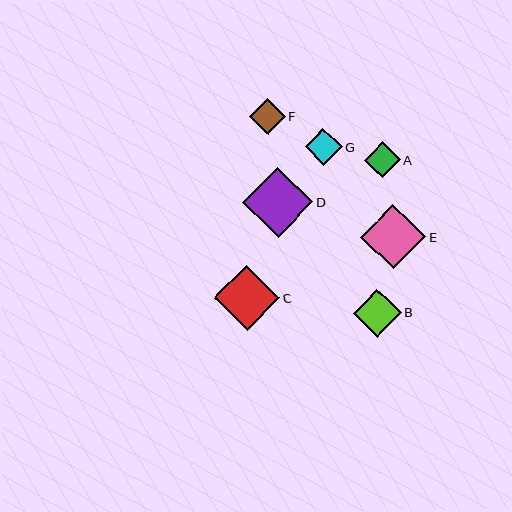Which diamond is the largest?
Diamond D is the largest with a size of approximately 70 pixels.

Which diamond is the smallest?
Diamond A is the smallest with a size of approximately 36 pixels.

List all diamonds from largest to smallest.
From largest to smallest: D, E, C, B, G, F, A.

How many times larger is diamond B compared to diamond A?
Diamond B is approximately 1.3 times the size of diamond A.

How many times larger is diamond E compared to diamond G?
Diamond E is approximately 1.8 times the size of diamond G.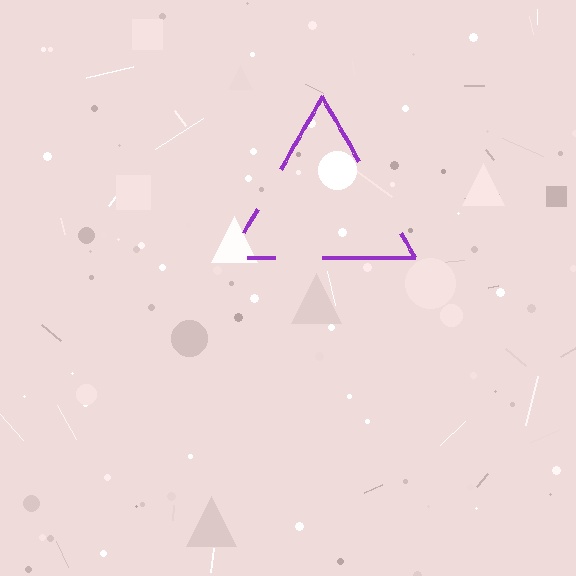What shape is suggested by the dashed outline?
The dashed outline suggests a triangle.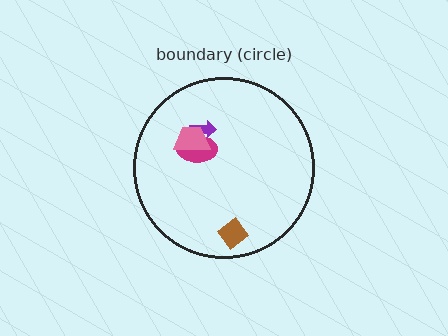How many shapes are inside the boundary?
4 inside, 0 outside.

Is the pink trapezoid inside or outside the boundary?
Inside.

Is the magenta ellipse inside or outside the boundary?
Inside.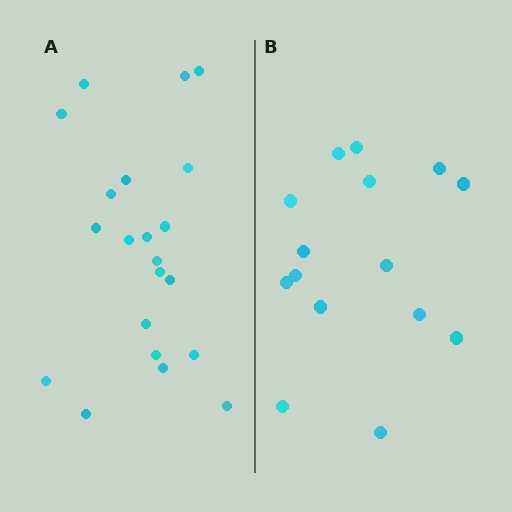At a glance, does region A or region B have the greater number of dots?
Region A (the left region) has more dots.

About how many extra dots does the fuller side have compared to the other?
Region A has about 6 more dots than region B.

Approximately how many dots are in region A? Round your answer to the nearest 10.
About 20 dots. (The exact count is 21, which rounds to 20.)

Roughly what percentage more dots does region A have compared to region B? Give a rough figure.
About 40% more.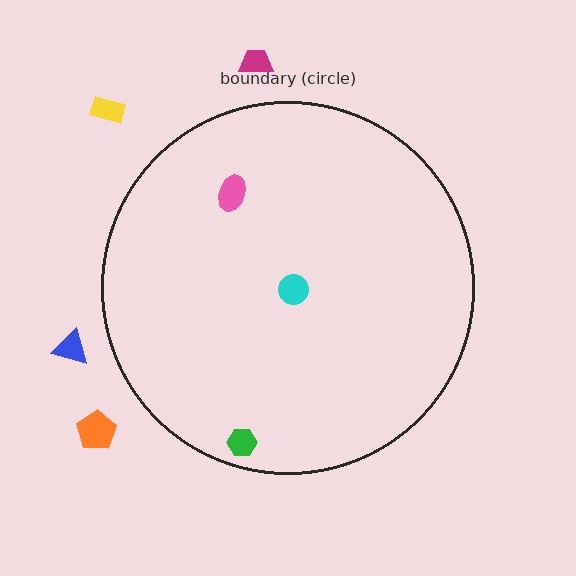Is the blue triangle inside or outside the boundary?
Outside.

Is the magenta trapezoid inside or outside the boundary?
Outside.